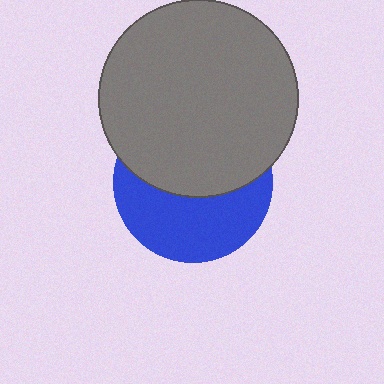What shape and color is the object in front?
The object in front is a gray circle.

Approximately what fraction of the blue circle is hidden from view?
Roughly 53% of the blue circle is hidden behind the gray circle.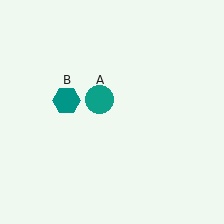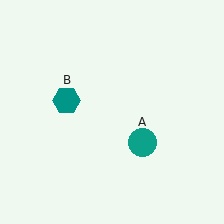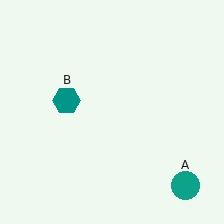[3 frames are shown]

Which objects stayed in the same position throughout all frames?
Teal hexagon (object B) remained stationary.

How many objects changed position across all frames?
1 object changed position: teal circle (object A).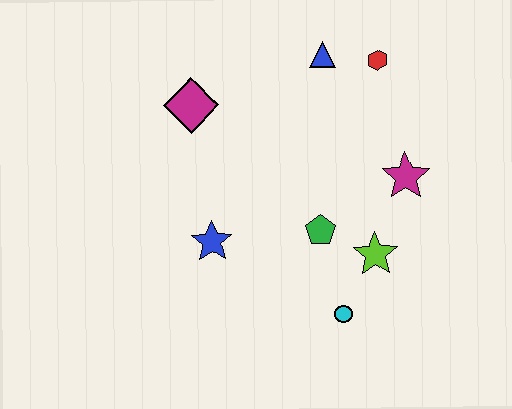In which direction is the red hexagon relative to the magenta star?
The red hexagon is above the magenta star.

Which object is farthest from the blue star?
The red hexagon is farthest from the blue star.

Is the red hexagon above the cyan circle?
Yes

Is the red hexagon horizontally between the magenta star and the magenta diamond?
Yes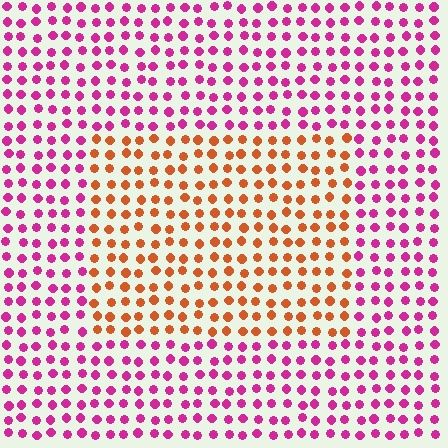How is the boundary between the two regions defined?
The boundary is defined purely by a slight shift in hue (about 59 degrees). Spacing, size, and orientation are identical on both sides.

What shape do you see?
I see a rectangle.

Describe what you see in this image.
The image is filled with small magenta elements in a uniform arrangement. A rectangle-shaped region is visible where the elements are tinted to a slightly different hue, forming a subtle color boundary.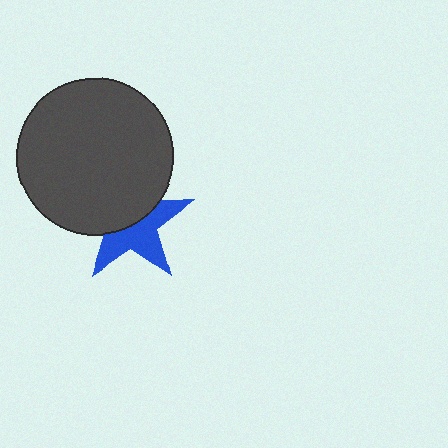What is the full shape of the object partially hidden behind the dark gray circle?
The partially hidden object is a blue star.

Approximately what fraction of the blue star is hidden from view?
Roughly 49% of the blue star is hidden behind the dark gray circle.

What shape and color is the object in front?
The object in front is a dark gray circle.